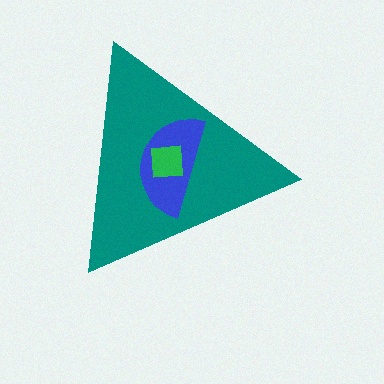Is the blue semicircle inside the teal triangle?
Yes.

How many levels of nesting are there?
3.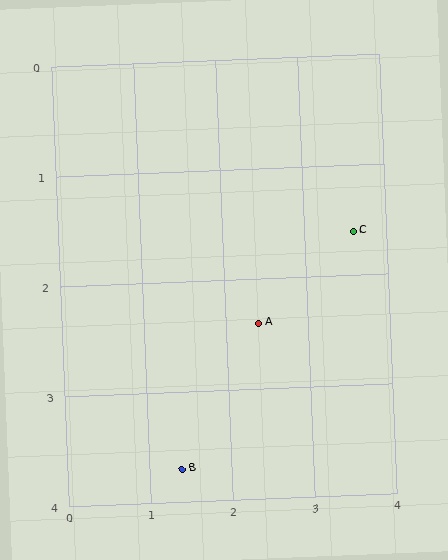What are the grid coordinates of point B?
Point B is at approximately (1.4, 3.7).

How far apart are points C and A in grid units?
Points C and A are about 1.4 grid units apart.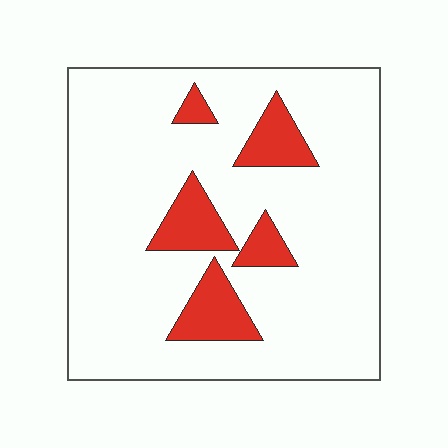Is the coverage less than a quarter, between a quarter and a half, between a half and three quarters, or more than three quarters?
Less than a quarter.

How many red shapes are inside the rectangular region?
5.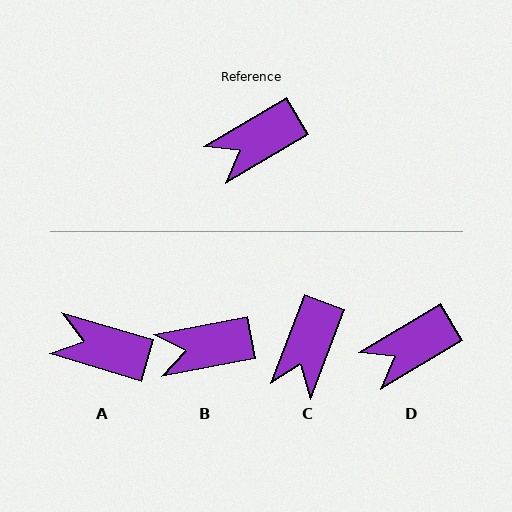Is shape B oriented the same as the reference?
No, it is off by about 20 degrees.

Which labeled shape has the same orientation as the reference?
D.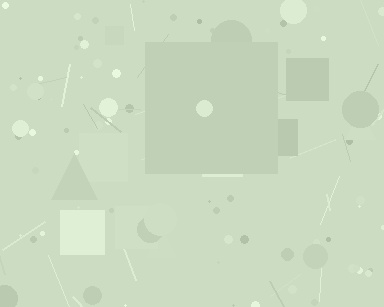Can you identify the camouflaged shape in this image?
The camouflaged shape is a square.